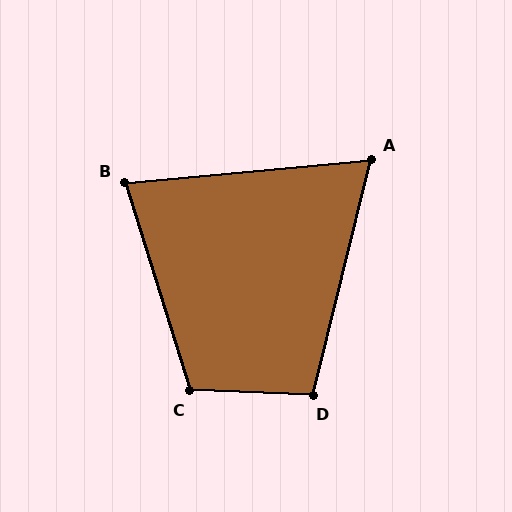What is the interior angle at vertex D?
Approximately 102 degrees (obtuse).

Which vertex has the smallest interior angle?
A, at approximately 71 degrees.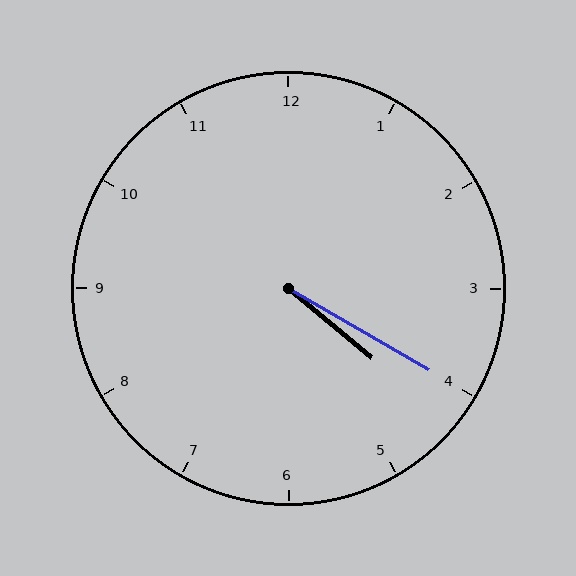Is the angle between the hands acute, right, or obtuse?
It is acute.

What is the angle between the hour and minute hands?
Approximately 10 degrees.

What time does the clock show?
4:20.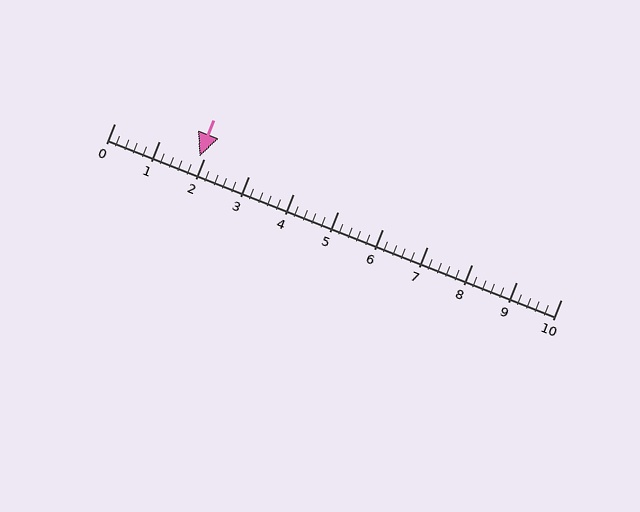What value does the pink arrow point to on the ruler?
The pink arrow points to approximately 1.9.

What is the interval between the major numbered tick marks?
The major tick marks are spaced 1 units apart.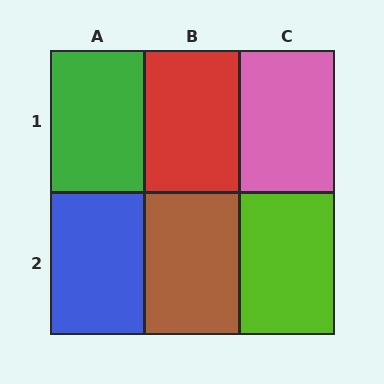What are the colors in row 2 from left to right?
Blue, brown, lime.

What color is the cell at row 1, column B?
Red.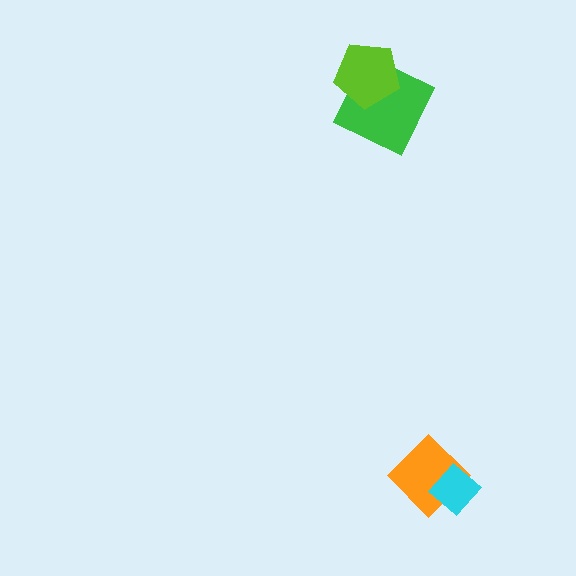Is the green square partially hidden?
Yes, it is partially covered by another shape.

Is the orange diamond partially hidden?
Yes, it is partially covered by another shape.